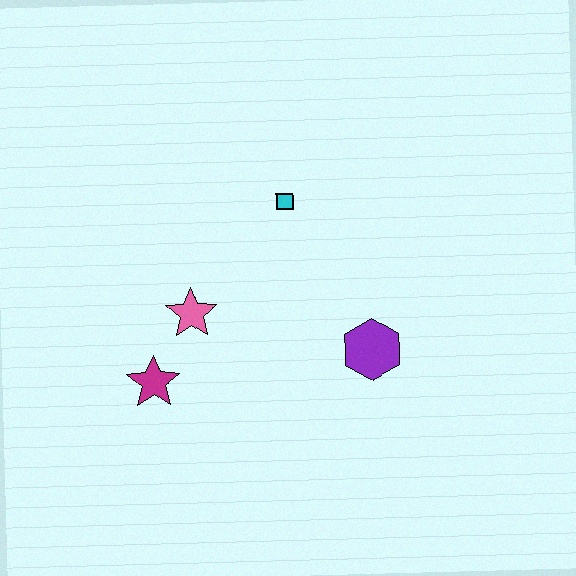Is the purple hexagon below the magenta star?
No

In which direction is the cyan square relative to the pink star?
The cyan square is above the pink star.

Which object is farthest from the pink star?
The purple hexagon is farthest from the pink star.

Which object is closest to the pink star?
The magenta star is closest to the pink star.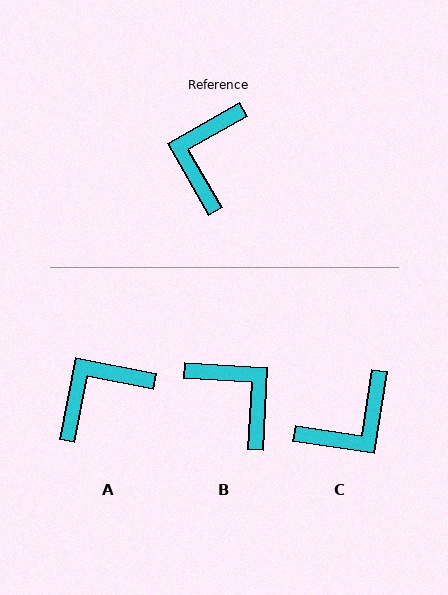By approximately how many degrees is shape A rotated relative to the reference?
Approximately 41 degrees clockwise.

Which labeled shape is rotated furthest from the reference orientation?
C, about 142 degrees away.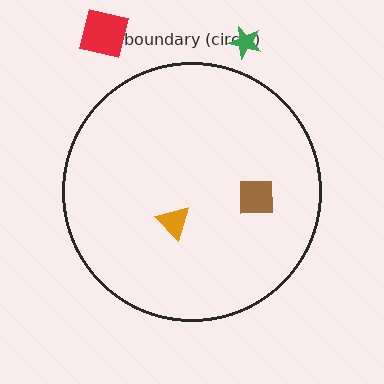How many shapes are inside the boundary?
2 inside, 2 outside.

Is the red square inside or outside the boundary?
Outside.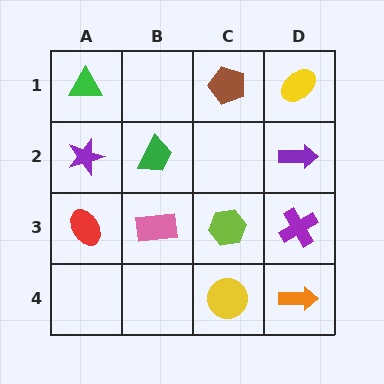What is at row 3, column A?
A red ellipse.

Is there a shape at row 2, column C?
No, that cell is empty.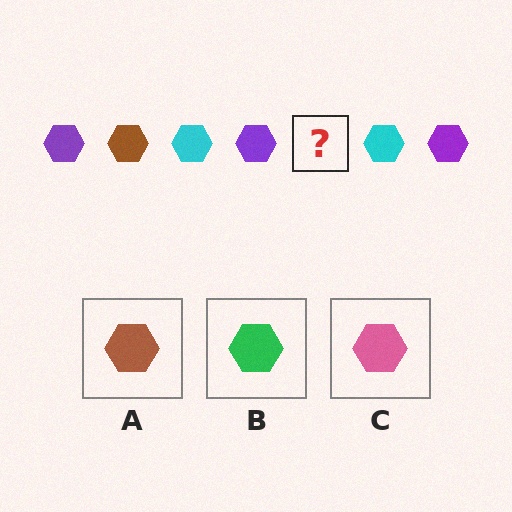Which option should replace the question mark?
Option A.